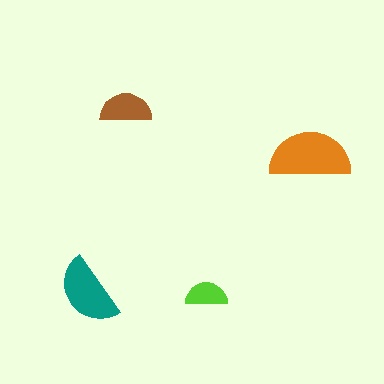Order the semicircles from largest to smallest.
the orange one, the teal one, the brown one, the lime one.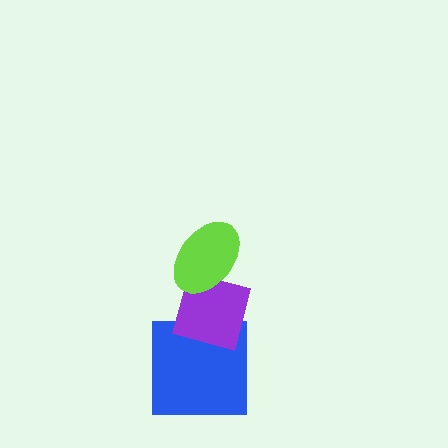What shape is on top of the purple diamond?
The lime ellipse is on top of the purple diamond.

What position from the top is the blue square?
The blue square is 3rd from the top.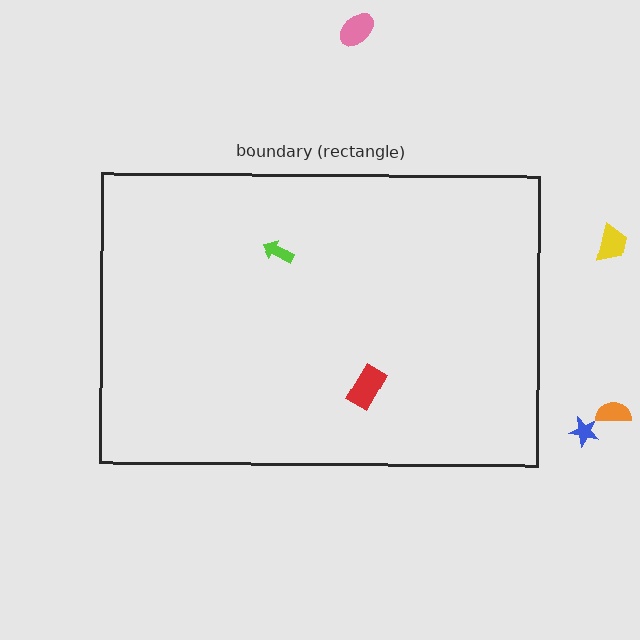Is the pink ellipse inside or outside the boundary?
Outside.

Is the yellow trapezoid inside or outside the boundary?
Outside.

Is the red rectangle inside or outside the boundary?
Inside.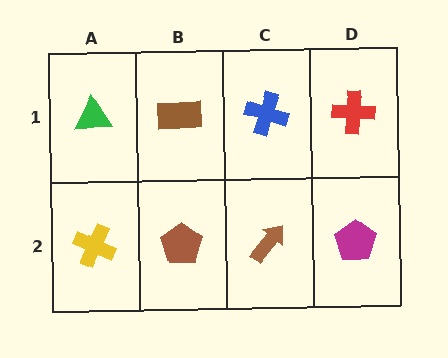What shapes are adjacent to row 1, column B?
A brown pentagon (row 2, column B), a green triangle (row 1, column A), a blue cross (row 1, column C).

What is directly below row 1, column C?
A brown arrow.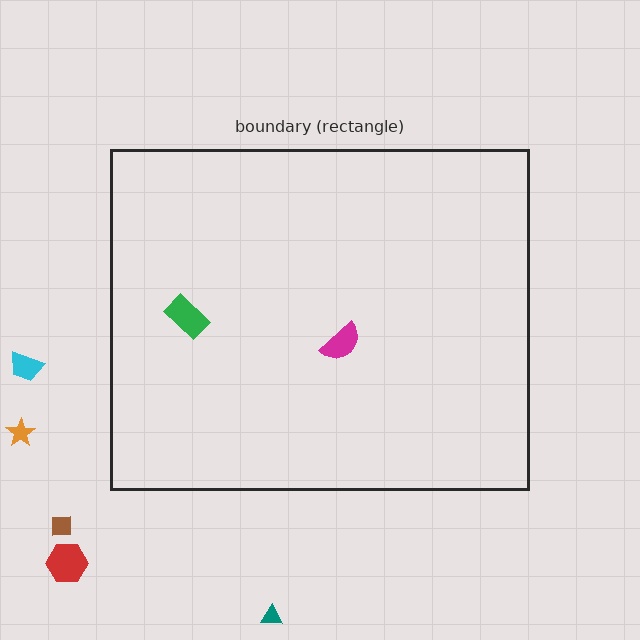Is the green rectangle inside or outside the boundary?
Inside.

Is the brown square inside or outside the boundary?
Outside.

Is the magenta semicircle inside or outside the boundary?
Inside.